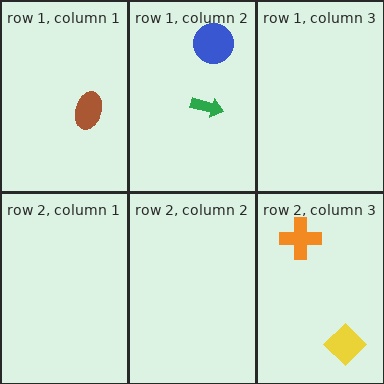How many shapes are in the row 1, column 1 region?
1.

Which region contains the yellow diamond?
The row 2, column 3 region.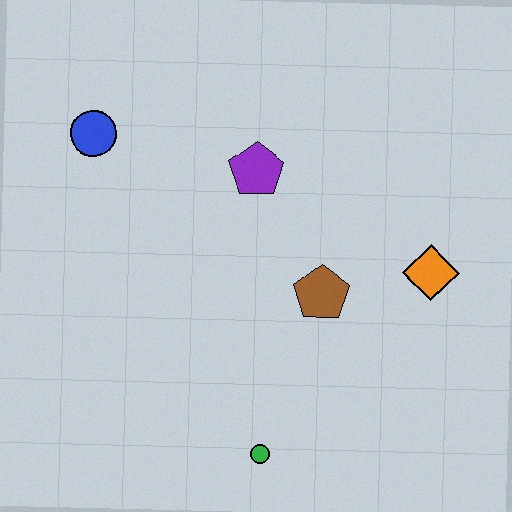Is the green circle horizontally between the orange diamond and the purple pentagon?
Yes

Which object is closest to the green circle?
The brown pentagon is closest to the green circle.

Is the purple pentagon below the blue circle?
Yes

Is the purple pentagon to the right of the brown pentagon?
No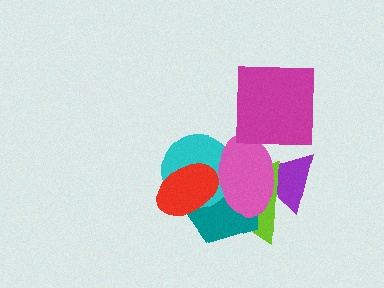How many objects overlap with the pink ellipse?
5 objects overlap with the pink ellipse.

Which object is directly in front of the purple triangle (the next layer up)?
The lime triangle is directly in front of the purple triangle.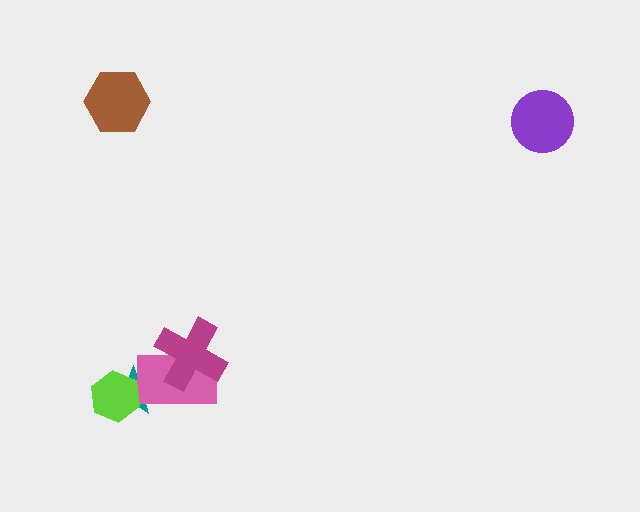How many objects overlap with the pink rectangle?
2 objects overlap with the pink rectangle.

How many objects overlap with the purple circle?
0 objects overlap with the purple circle.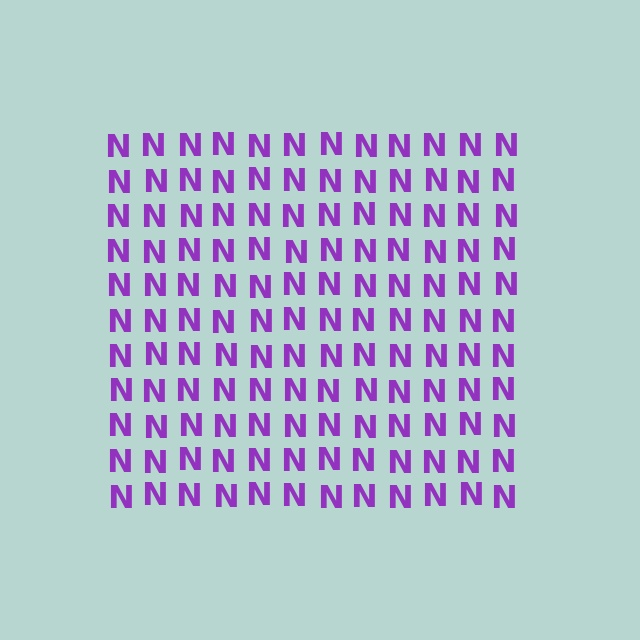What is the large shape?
The large shape is a square.